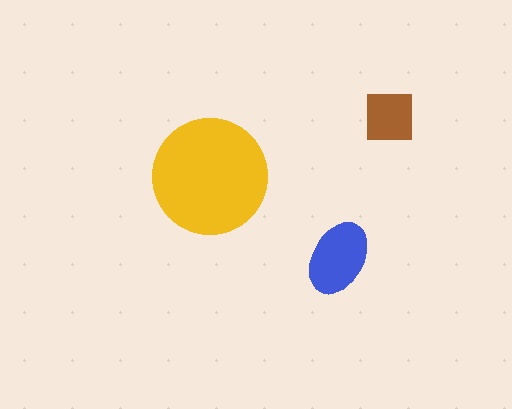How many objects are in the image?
There are 3 objects in the image.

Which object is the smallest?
The brown square.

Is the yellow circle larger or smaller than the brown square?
Larger.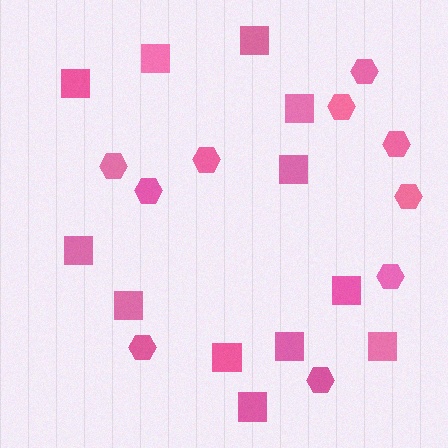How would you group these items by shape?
There are 2 groups: one group of hexagons (10) and one group of squares (12).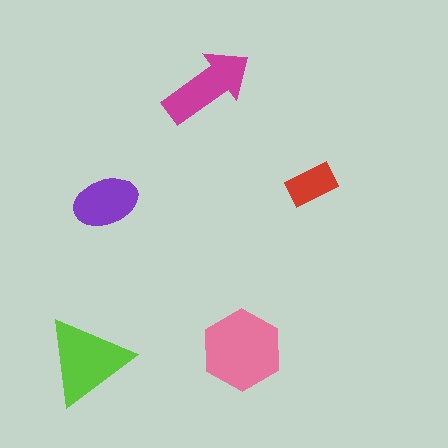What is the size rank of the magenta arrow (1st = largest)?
3rd.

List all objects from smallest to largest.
The red rectangle, the purple ellipse, the magenta arrow, the lime triangle, the pink hexagon.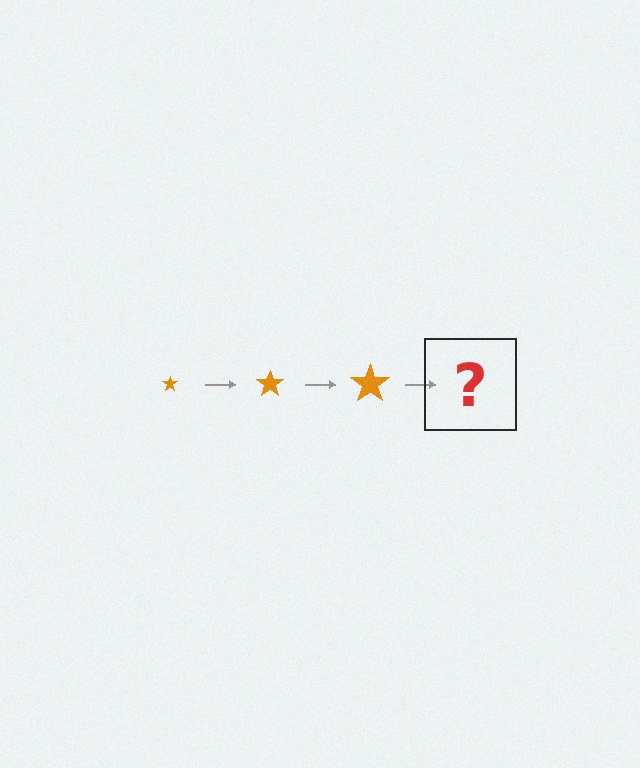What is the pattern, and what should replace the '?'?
The pattern is that the star gets progressively larger each step. The '?' should be an orange star, larger than the previous one.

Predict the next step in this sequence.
The next step is an orange star, larger than the previous one.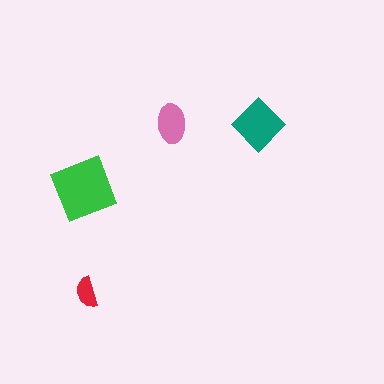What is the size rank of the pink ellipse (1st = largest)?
3rd.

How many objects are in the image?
There are 4 objects in the image.